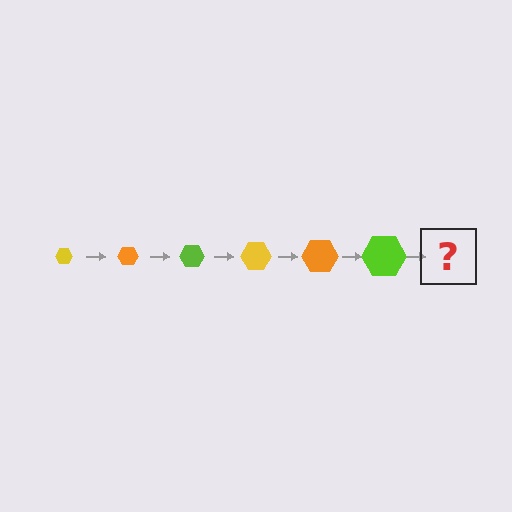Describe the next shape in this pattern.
It should be a yellow hexagon, larger than the previous one.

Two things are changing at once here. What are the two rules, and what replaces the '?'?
The two rules are that the hexagon grows larger each step and the color cycles through yellow, orange, and lime. The '?' should be a yellow hexagon, larger than the previous one.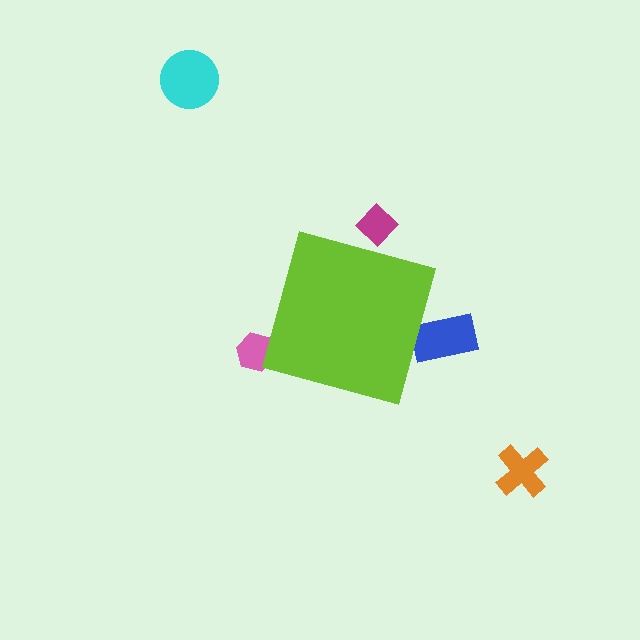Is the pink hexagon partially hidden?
Yes, the pink hexagon is partially hidden behind the lime diamond.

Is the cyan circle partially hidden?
No, the cyan circle is fully visible.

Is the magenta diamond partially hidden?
Yes, the magenta diamond is partially hidden behind the lime diamond.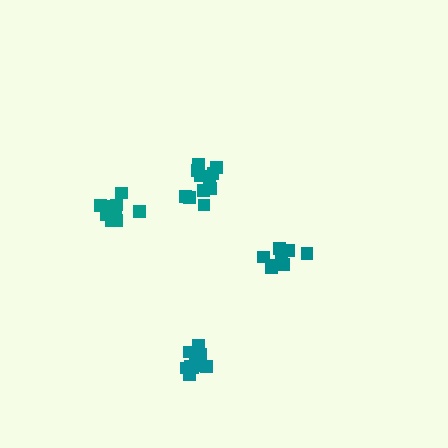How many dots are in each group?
Group 1: 11 dots, Group 2: 11 dots, Group 3: 8 dots, Group 4: 11 dots (41 total).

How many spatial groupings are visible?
There are 4 spatial groupings.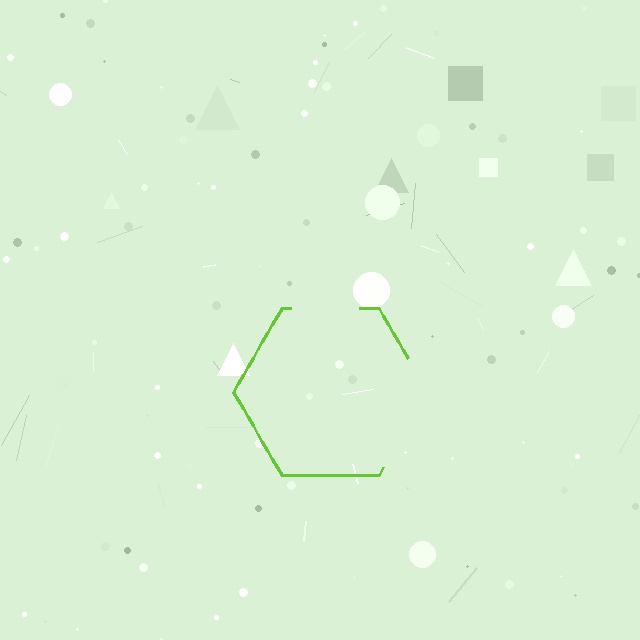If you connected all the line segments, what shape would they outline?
They would outline a hexagon.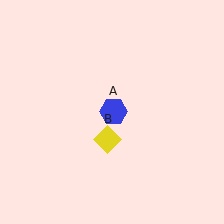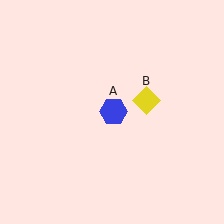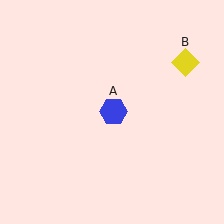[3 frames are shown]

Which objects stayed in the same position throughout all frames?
Blue hexagon (object A) remained stationary.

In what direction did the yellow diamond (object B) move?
The yellow diamond (object B) moved up and to the right.